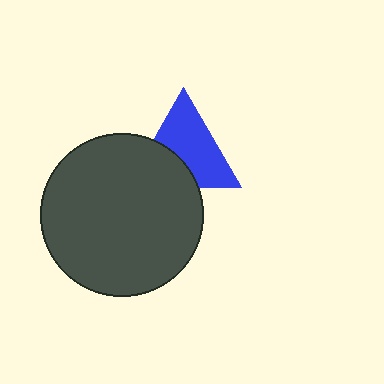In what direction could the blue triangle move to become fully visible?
The blue triangle could move up. That would shift it out from behind the dark gray circle entirely.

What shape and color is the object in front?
The object in front is a dark gray circle.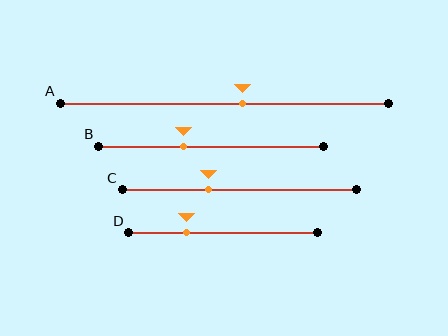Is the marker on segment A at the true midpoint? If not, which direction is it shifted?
No, the marker on segment A is shifted to the right by about 6% of the segment length.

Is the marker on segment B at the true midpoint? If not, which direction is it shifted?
No, the marker on segment B is shifted to the left by about 12% of the segment length.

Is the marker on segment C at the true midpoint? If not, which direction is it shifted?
No, the marker on segment C is shifted to the left by about 13% of the segment length.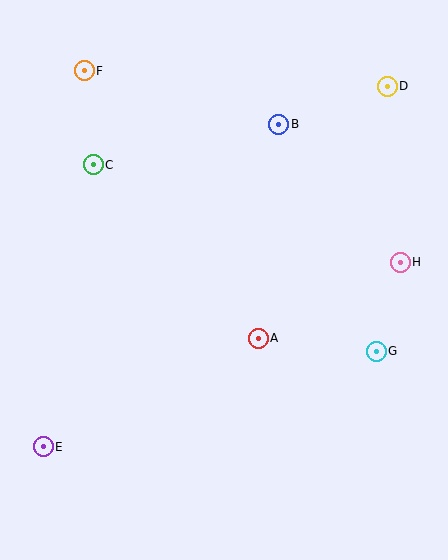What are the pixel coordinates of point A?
Point A is at (258, 338).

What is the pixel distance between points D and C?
The distance between D and C is 304 pixels.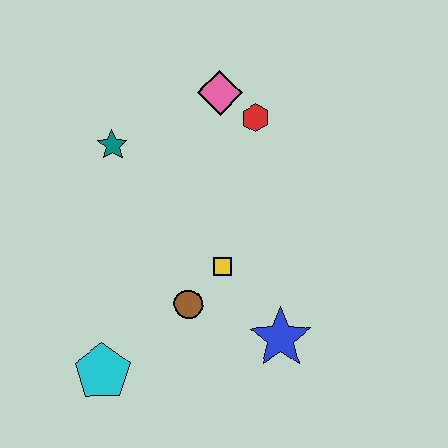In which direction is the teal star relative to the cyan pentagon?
The teal star is above the cyan pentagon.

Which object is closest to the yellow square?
The brown circle is closest to the yellow square.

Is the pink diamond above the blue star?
Yes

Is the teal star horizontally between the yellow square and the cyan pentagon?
Yes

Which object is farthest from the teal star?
The blue star is farthest from the teal star.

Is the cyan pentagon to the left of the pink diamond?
Yes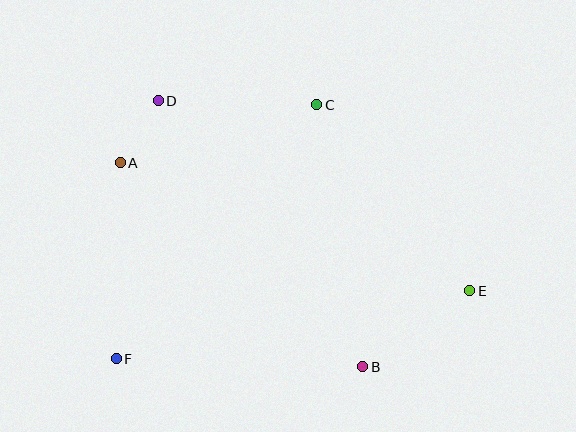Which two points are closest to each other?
Points A and D are closest to each other.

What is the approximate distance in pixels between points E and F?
The distance between E and F is approximately 360 pixels.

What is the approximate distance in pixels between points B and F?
The distance between B and F is approximately 246 pixels.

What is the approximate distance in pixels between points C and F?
The distance between C and F is approximately 324 pixels.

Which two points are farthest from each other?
Points A and E are farthest from each other.